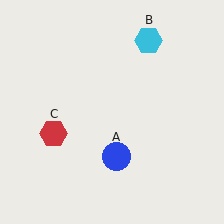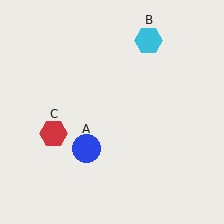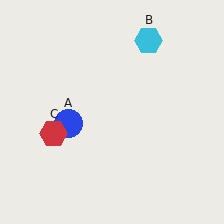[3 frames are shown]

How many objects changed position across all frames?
1 object changed position: blue circle (object A).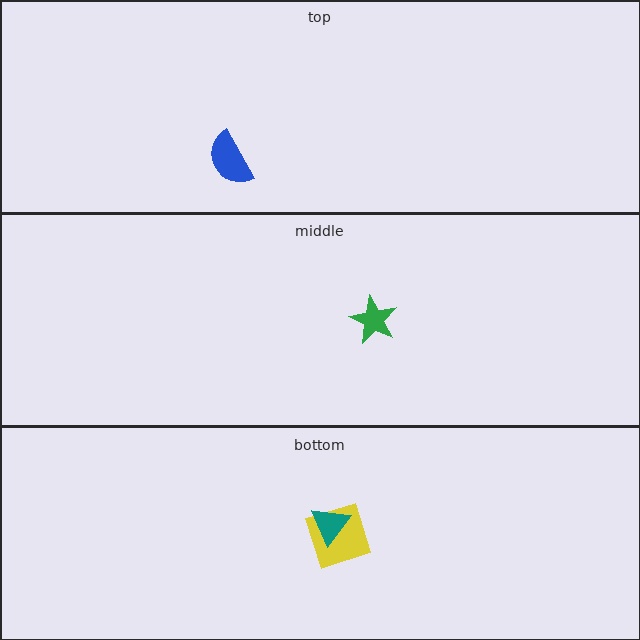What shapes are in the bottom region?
The yellow diamond, the teal triangle.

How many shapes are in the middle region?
1.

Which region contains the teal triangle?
The bottom region.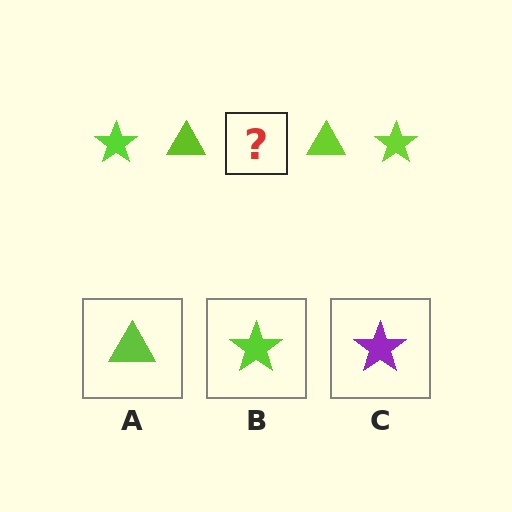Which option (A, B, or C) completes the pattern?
B.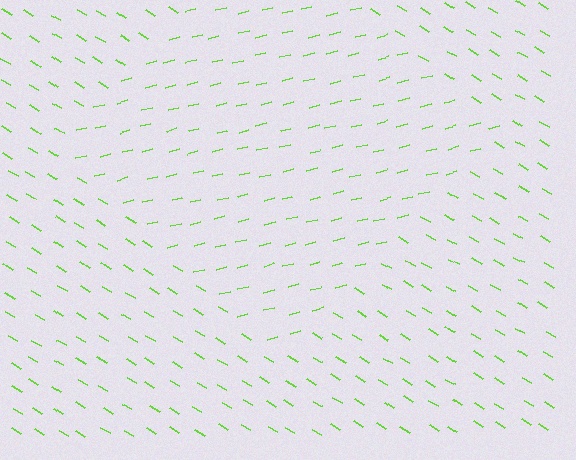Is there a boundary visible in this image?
Yes, there is a texture boundary formed by a change in line orientation.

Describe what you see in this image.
The image is filled with small lime line segments. A diamond region in the image has lines oriented differently from the surrounding lines, creating a visible texture boundary.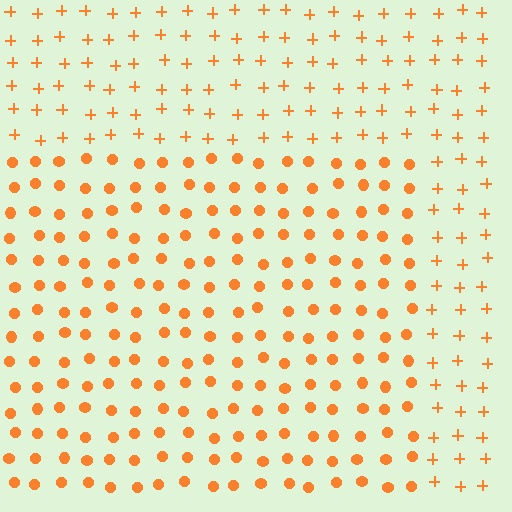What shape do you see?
I see a rectangle.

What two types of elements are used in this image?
The image uses circles inside the rectangle region and plus signs outside it.